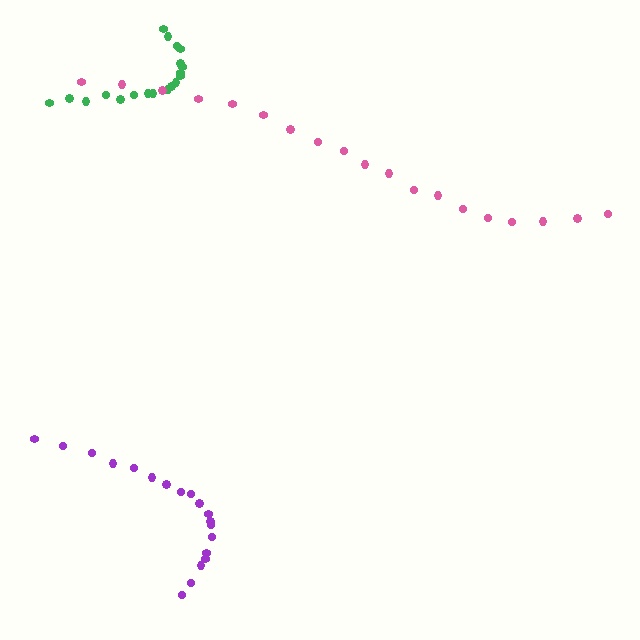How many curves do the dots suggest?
There are 3 distinct paths.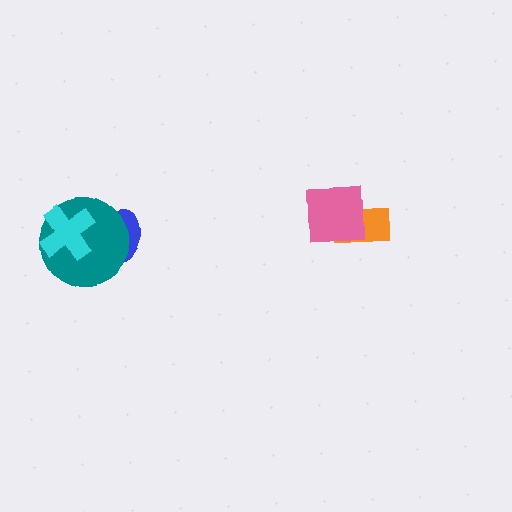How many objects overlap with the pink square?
1 object overlaps with the pink square.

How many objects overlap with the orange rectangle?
1 object overlaps with the orange rectangle.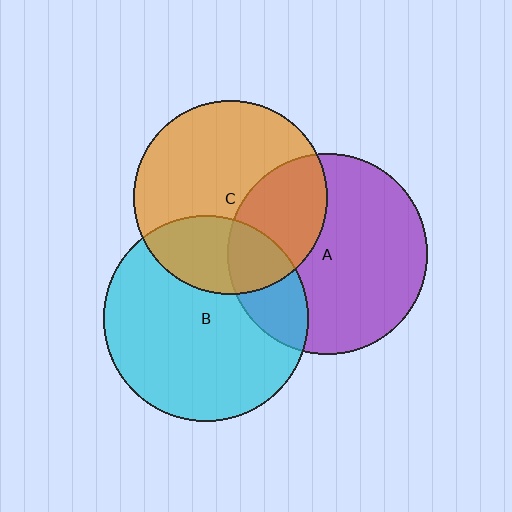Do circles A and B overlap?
Yes.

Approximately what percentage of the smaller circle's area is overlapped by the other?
Approximately 20%.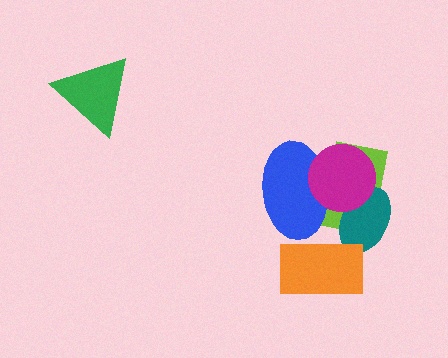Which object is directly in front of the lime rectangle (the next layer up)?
The blue ellipse is directly in front of the lime rectangle.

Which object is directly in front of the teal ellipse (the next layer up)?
The magenta circle is directly in front of the teal ellipse.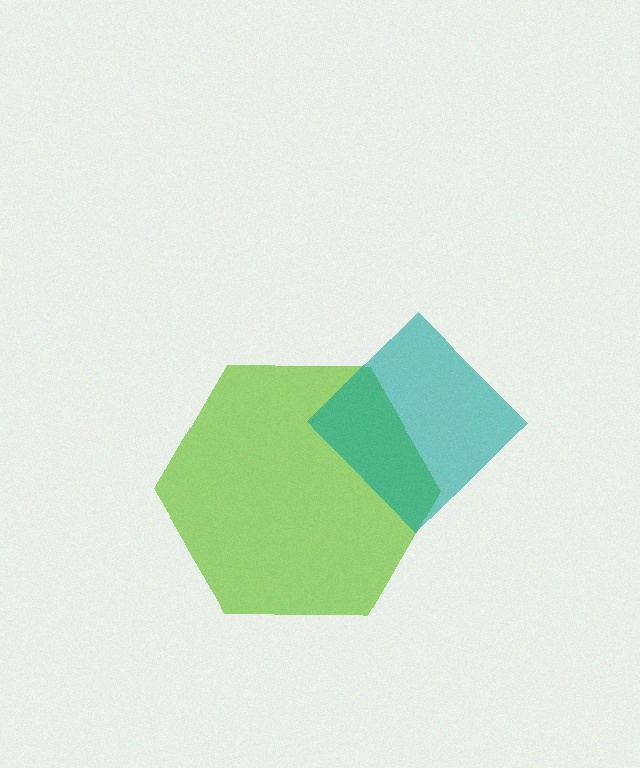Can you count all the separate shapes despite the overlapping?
Yes, there are 2 separate shapes.